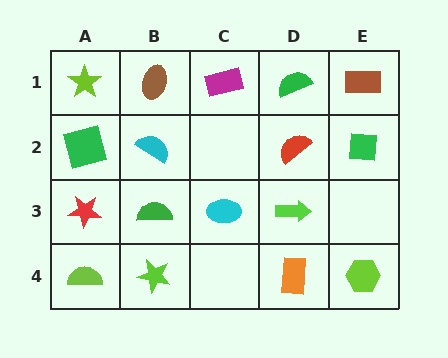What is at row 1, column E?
A brown rectangle.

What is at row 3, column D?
A lime arrow.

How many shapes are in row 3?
4 shapes.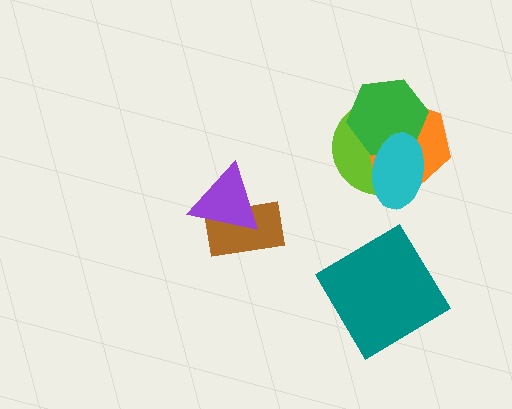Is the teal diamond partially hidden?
No, no other shape covers it.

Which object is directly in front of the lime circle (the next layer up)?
The orange hexagon is directly in front of the lime circle.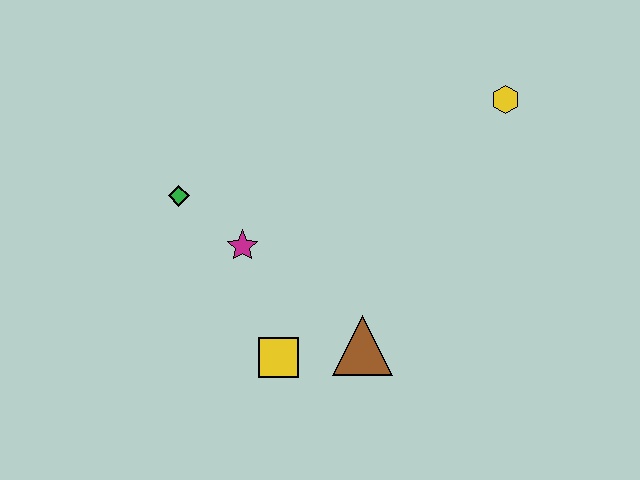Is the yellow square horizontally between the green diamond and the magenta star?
No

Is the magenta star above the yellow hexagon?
No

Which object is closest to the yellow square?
The brown triangle is closest to the yellow square.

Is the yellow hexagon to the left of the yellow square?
No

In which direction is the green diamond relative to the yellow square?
The green diamond is above the yellow square.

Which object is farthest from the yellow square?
The yellow hexagon is farthest from the yellow square.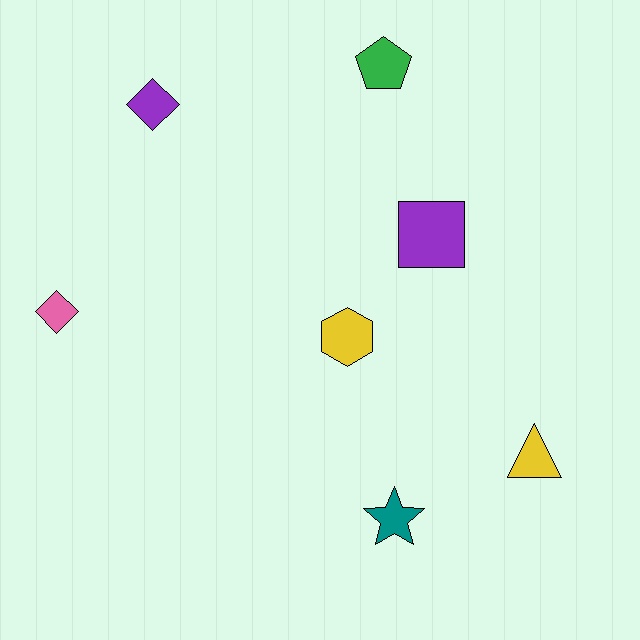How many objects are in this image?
There are 7 objects.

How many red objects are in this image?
There are no red objects.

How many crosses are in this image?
There are no crosses.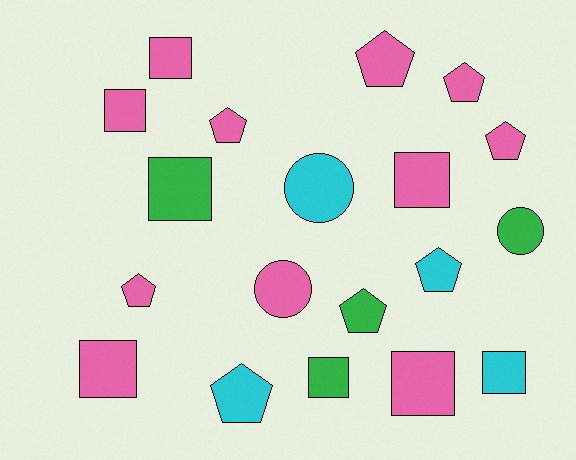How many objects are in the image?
There are 19 objects.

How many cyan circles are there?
There is 1 cyan circle.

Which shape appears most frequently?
Square, with 8 objects.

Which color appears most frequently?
Pink, with 11 objects.